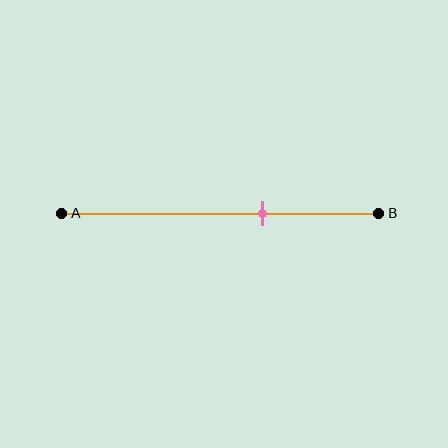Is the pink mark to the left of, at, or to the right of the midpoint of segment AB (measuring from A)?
The pink mark is to the right of the midpoint of segment AB.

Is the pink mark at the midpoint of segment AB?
No, the mark is at about 65% from A, not at the 50% midpoint.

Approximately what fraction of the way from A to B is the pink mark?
The pink mark is approximately 65% of the way from A to B.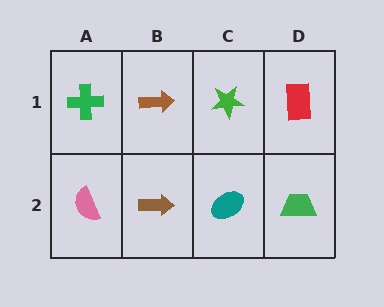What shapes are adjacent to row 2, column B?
A brown arrow (row 1, column B), a pink semicircle (row 2, column A), a teal ellipse (row 2, column C).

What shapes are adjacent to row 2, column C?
A green star (row 1, column C), a brown arrow (row 2, column B), a green trapezoid (row 2, column D).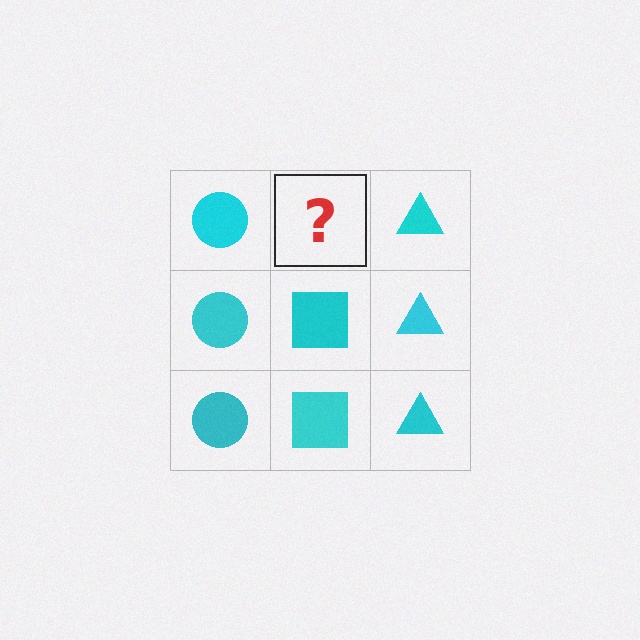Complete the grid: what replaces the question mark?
The question mark should be replaced with a cyan square.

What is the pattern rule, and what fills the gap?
The rule is that each column has a consistent shape. The gap should be filled with a cyan square.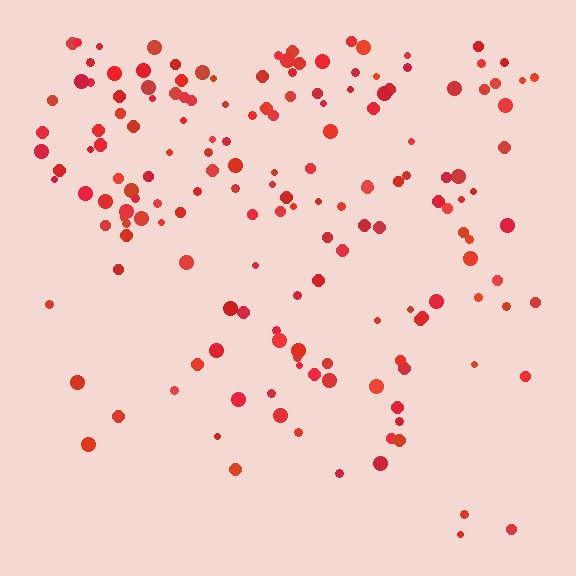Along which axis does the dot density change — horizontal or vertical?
Vertical.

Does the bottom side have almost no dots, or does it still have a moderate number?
Still a moderate number, just noticeably fewer than the top.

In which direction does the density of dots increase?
From bottom to top, with the top side densest.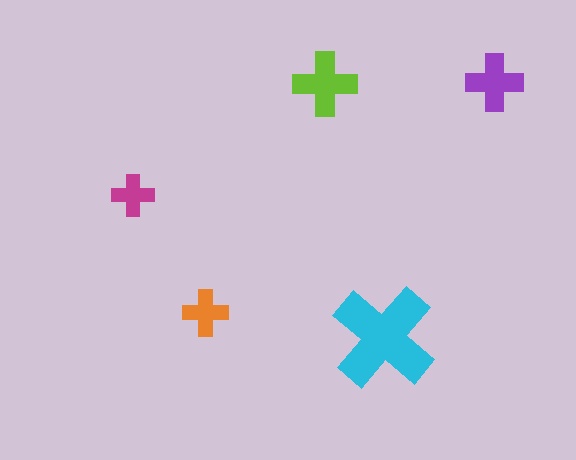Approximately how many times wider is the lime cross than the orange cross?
About 1.5 times wider.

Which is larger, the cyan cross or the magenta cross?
The cyan one.